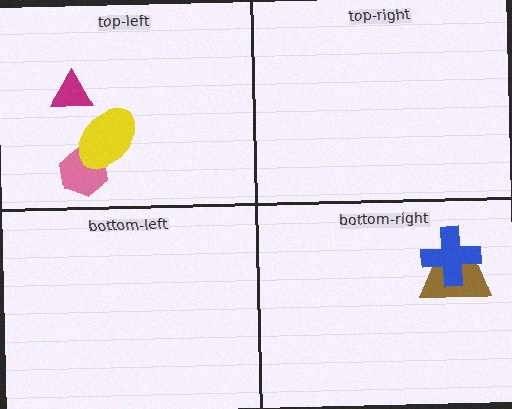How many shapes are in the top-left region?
3.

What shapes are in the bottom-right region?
The brown trapezoid, the blue cross.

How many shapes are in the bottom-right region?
2.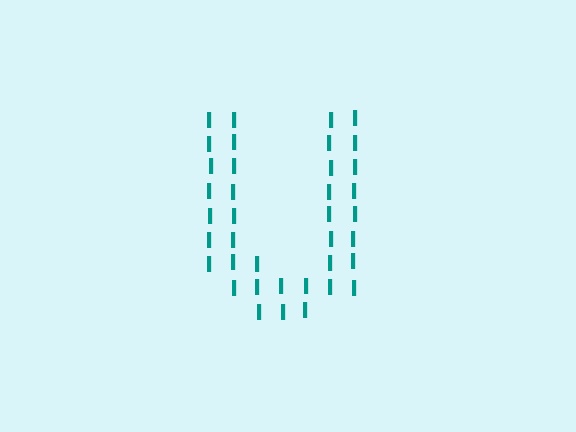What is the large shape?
The large shape is the letter U.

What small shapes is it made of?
It is made of small letter I's.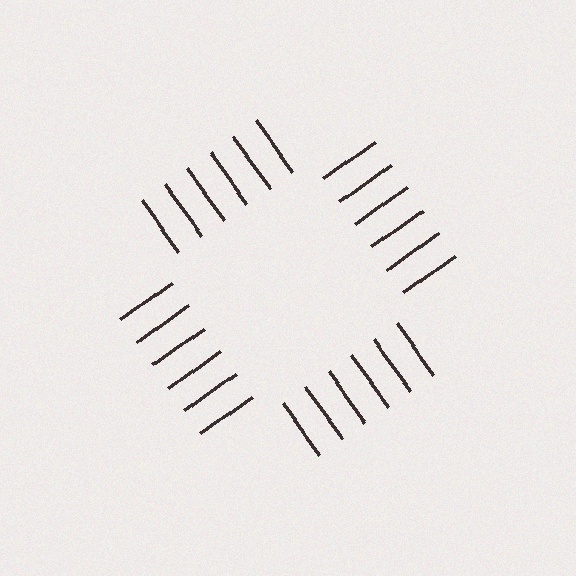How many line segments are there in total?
24 — 6 along each of the 4 edges.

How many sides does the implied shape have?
4 sides — the line-ends trace a square.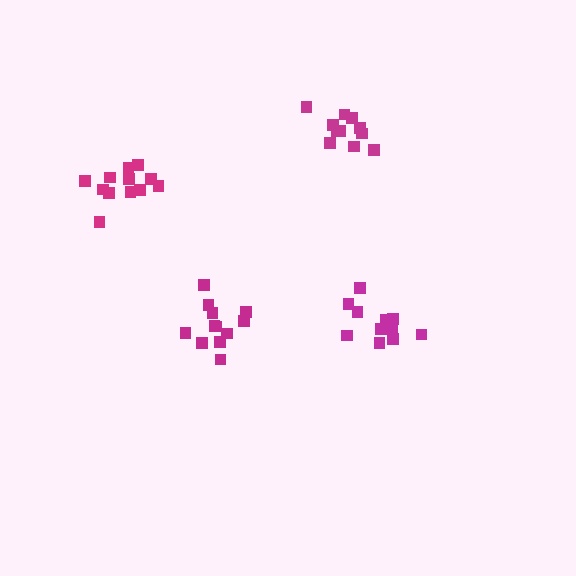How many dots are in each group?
Group 1: 12 dots, Group 2: 11 dots, Group 3: 12 dots, Group 4: 11 dots (46 total).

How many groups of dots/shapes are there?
There are 4 groups.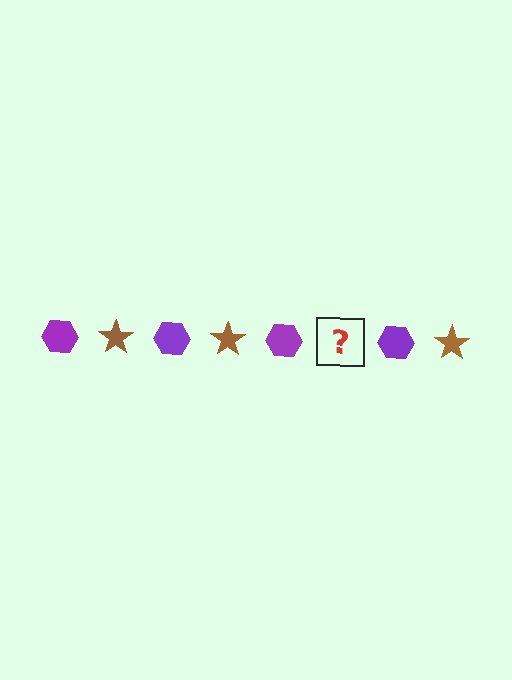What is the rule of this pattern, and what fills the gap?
The rule is that the pattern alternates between purple hexagon and brown star. The gap should be filled with a brown star.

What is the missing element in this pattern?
The missing element is a brown star.